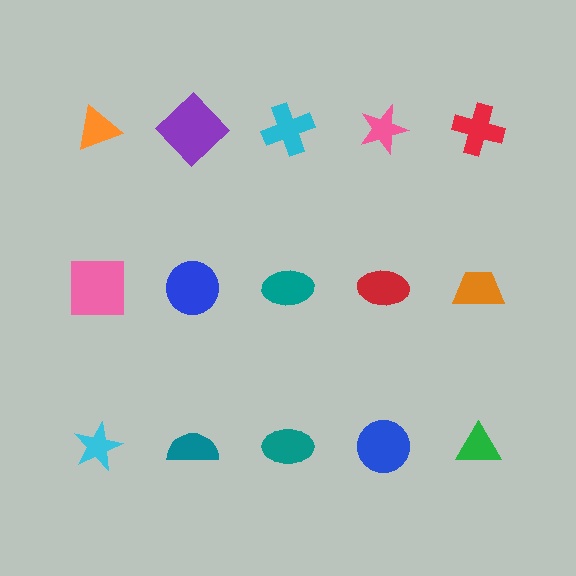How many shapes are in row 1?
5 shapes.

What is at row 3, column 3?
A teal ellipse.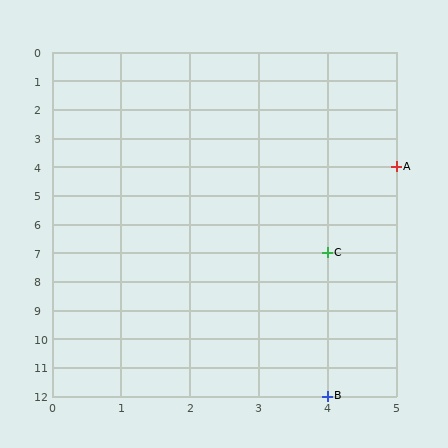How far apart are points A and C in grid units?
Points A and C are 1 column and 3 rows apart (about 3.2 grid units diagonally).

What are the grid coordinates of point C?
Point C is at grid coordinates (4, 7).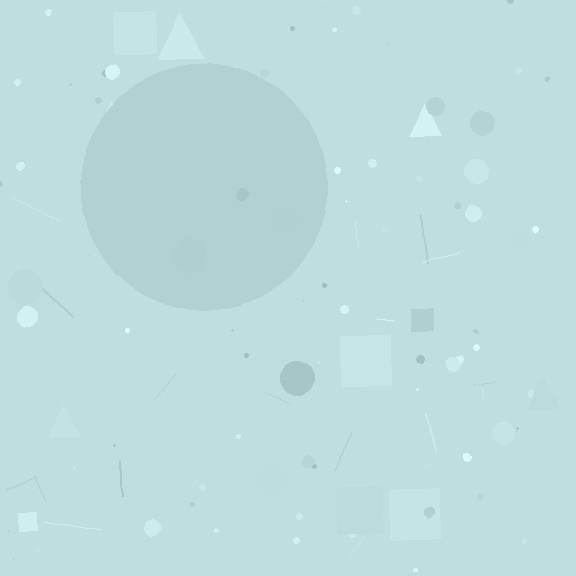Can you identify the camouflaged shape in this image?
The camouflaged shape is a circle.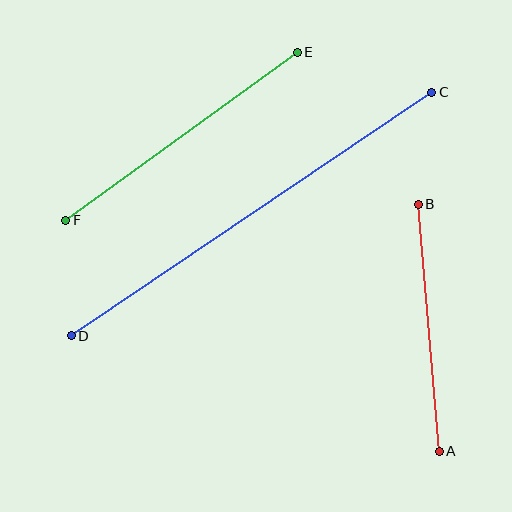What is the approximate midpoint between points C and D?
The midpoint is at approximately (251, 214) pixels.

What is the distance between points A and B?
The distance is approximately 248 pixels.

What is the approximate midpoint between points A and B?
The midpoint is at approximately (429, 328) pixels.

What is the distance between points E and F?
The distance is approximately 287 pixels.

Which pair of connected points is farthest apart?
Points C and D are farthest apart.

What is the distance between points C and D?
The distance is approximately 435 pixels.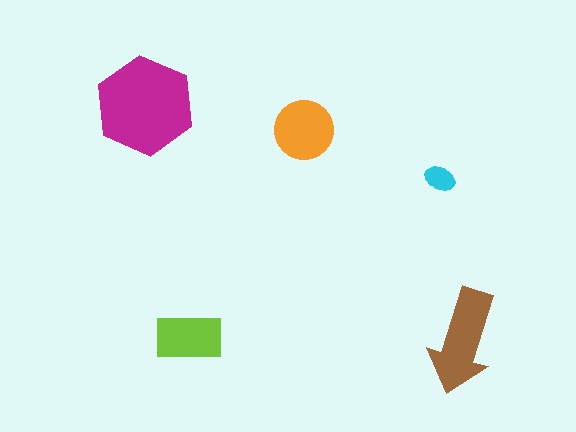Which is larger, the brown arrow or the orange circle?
The brown arrow.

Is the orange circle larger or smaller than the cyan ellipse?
Larger.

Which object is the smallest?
The cyan ellipse.